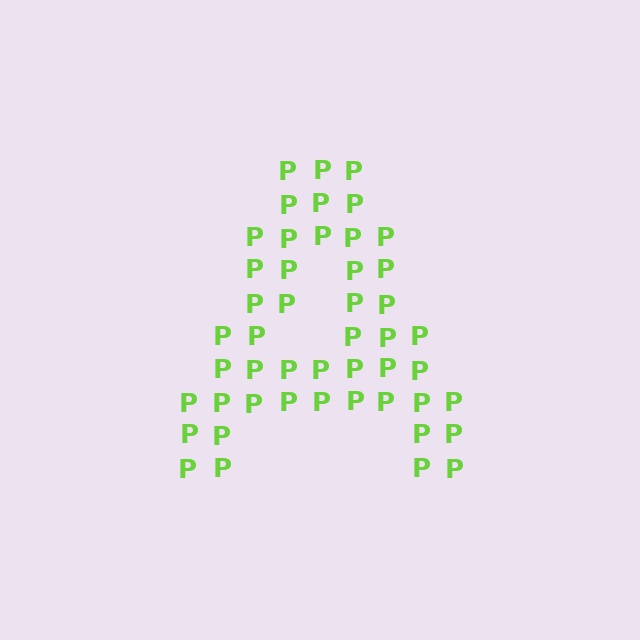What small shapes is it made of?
It is made of small letter P's.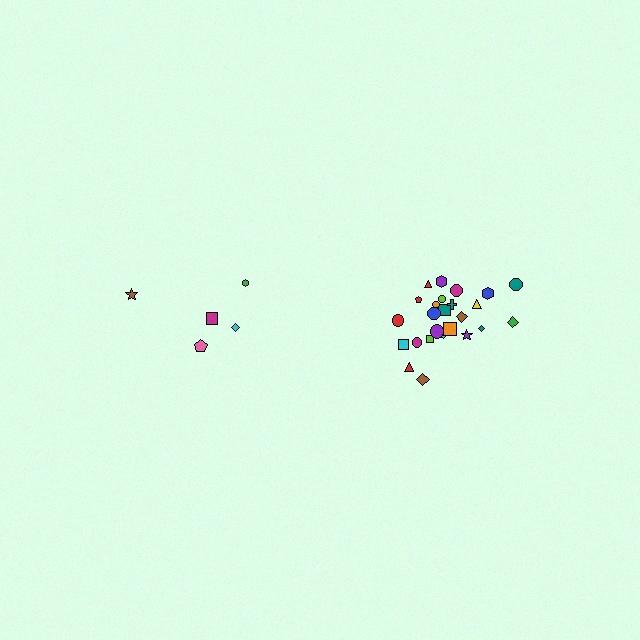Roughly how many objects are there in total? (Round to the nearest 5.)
Roughly 30 objects in total.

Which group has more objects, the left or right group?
The right group.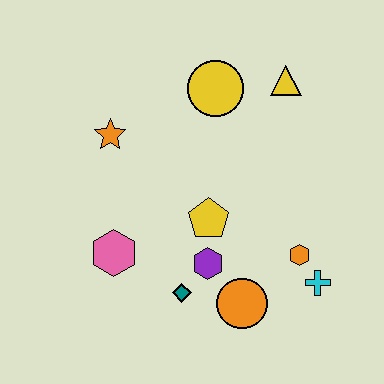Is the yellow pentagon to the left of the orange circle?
Yes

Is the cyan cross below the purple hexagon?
Yes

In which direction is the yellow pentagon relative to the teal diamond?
The yellow pentagon is above the teal diamond.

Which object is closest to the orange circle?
The purple hexagon is closest to the orange circle.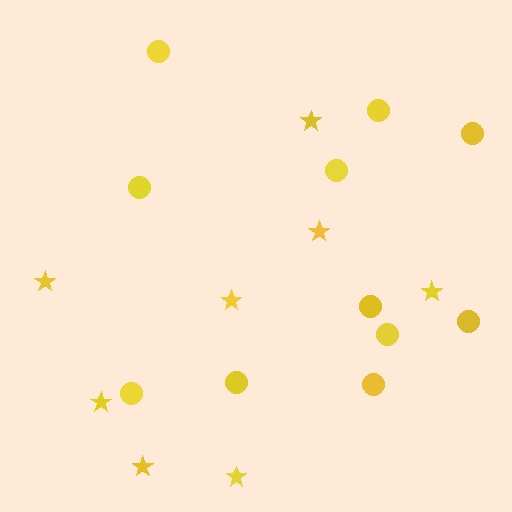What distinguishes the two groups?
There are 2 groups: one group of stars (8) and one group of circles (11).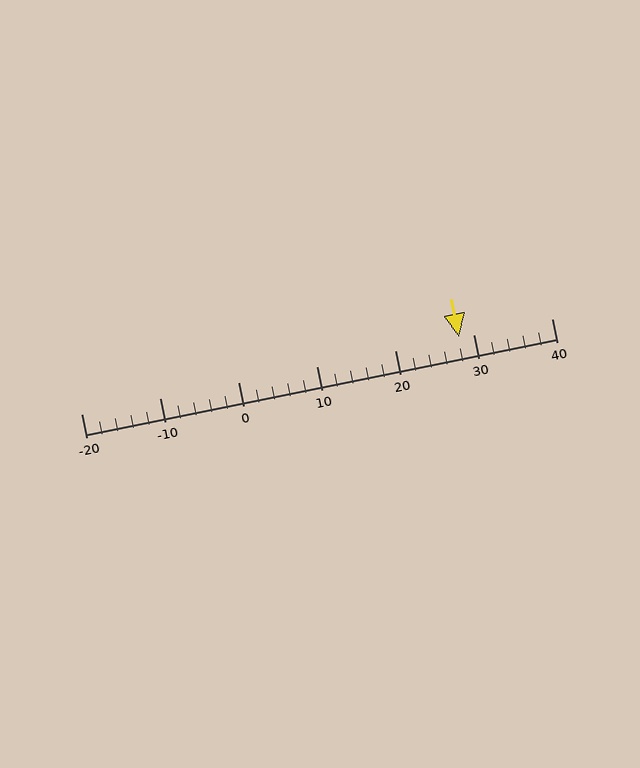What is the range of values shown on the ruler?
The ruler shows values from -20 to 40.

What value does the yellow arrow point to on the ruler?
The yellow arrow points to approximately 28.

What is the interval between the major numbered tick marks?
The major tick marks are spaced 10 units apart.